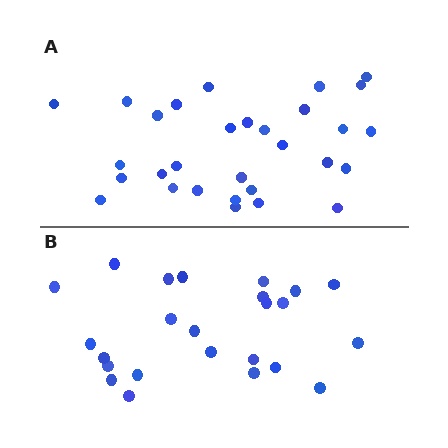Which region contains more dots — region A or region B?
Region A (the top region) has more dots.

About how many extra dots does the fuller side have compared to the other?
Region A has about 6 more dots than region B.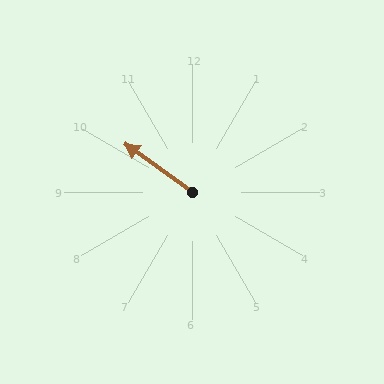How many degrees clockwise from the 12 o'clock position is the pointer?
Approximately 306 degrees.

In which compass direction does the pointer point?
Northwest.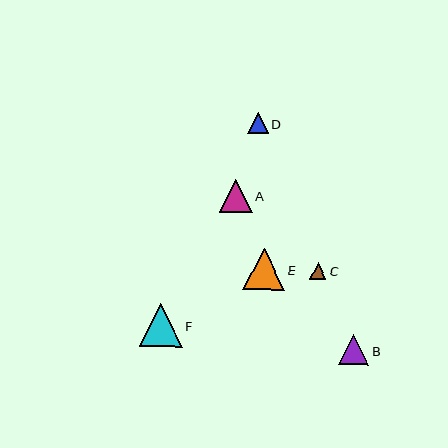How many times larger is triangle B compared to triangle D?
Triangle B is approximately 1.4 times the size of triangle D.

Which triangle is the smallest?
Triangle C is the smallest with a size of approximately 16 pixels.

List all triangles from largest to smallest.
From largest to smallest: F, E, A, B, D, C.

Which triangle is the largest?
Triangle F is the largest with a size of approximately 43 pixels.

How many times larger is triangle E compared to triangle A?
Triangle E is approximately 1.3 times the size of triangle A.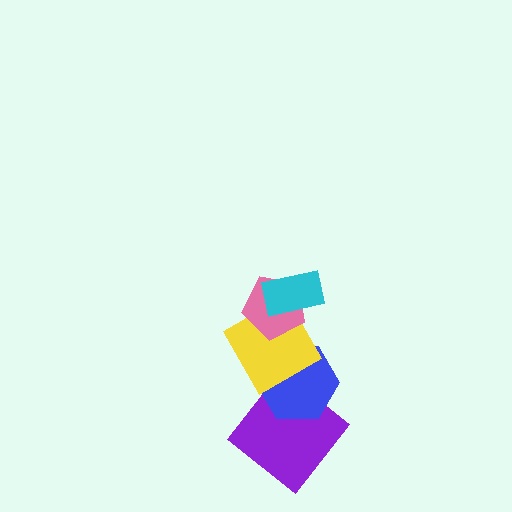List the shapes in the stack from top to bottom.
From top to bottom: the cyan rectangle, the pink pentagon, the yellow square, the blue hexagon, the purple diamond.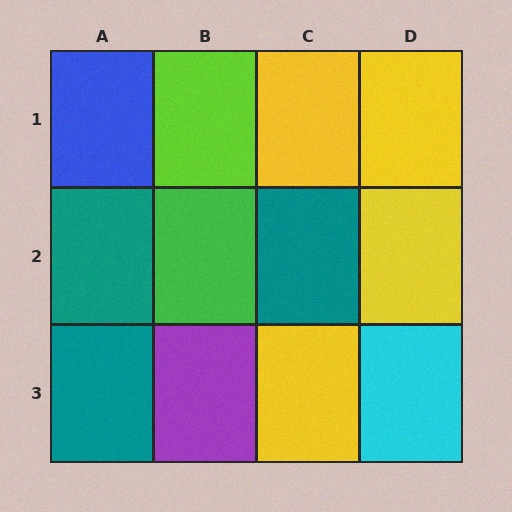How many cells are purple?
1 cell is purple.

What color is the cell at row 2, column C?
Teal.